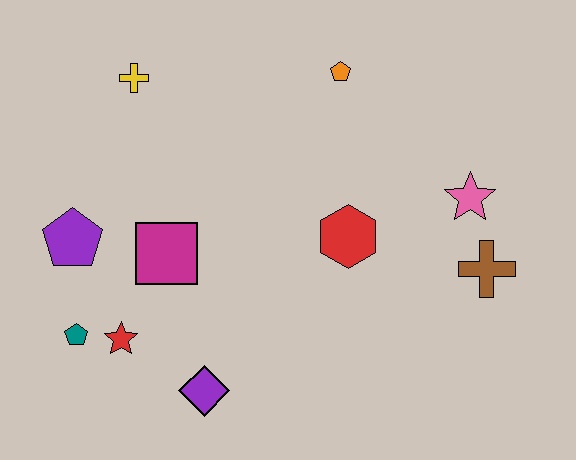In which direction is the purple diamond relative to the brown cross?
The purple diamond is to the left of the brown cross.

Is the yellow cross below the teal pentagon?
No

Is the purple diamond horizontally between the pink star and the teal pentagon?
Yes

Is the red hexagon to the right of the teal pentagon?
Yes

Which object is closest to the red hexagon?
The pink star is closest to the red hexagon.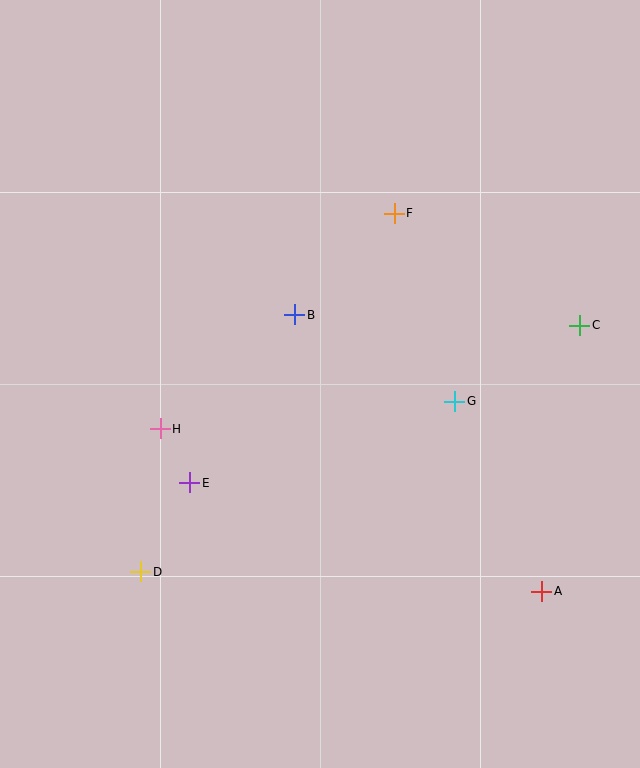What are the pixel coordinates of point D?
Point D is at (141, 572).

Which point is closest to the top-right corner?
Point F is closest to the top-right corner.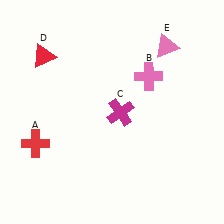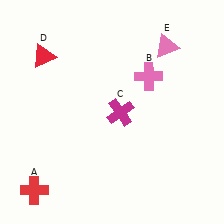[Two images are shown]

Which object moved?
The red cross (A) moved down.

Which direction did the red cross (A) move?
The red cross (A) moved down.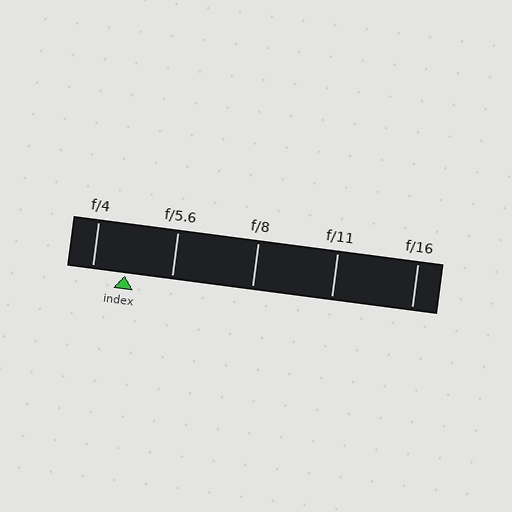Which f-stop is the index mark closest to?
The index mark is closest to f/4.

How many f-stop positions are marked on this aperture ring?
There are 5 f-stop positions marked.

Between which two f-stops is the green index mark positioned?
The index mark is between f/4 and f/5.6.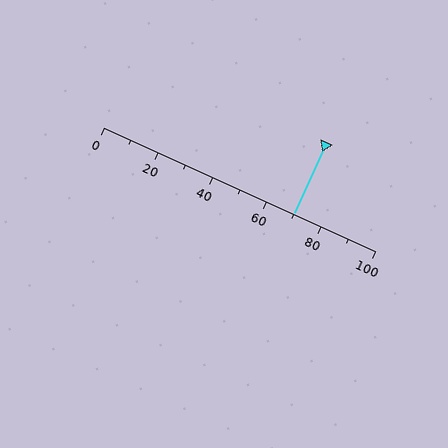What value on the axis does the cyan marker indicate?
The marker indicates approximately 70.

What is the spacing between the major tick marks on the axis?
The major ticks are spaced 20 apart.